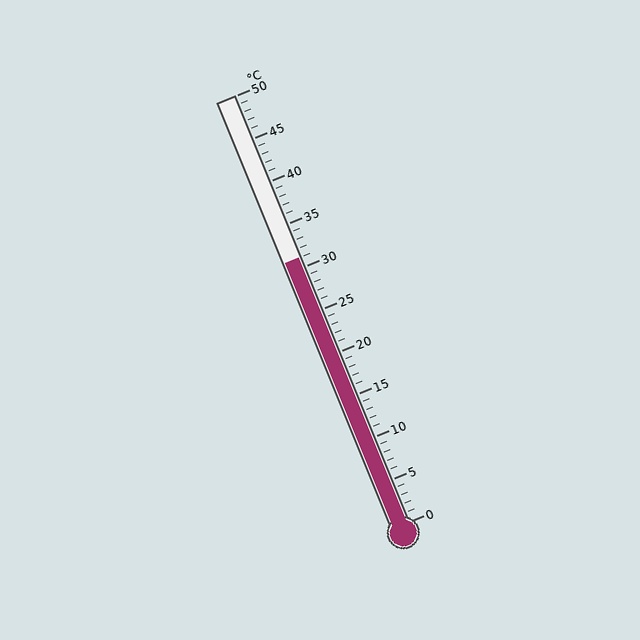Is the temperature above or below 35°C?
The temperature is below 35°C.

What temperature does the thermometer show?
The thermometer shows approximately 31°C.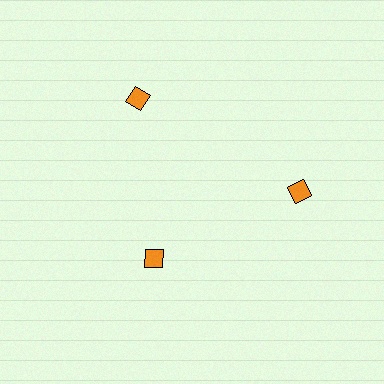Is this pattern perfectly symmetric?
No. The 3 orange diamonds are arranged in a ring, but one element near the 7 o'clock position is pulled inward toward the center, breaking the 3-fold rotational symmetry.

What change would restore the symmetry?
The symmetry would be restored by moving it outward, back onto the ring so that all 3 diamonds sit at equal angles and equal distance from the center.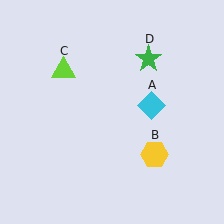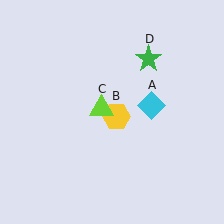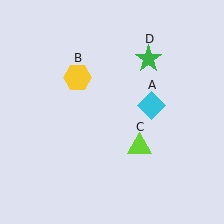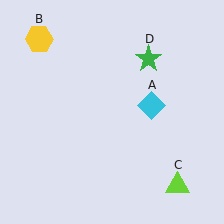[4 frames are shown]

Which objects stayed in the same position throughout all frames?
Cyan diamond (object A) and green star (object D) remained stationary.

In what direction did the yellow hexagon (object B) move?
The yellow hexagon (object B) moved up and to the left.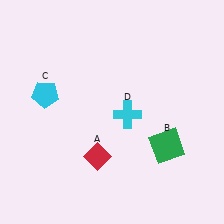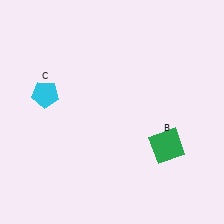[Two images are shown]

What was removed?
The cyan cross (D), the red diamond (A) were removed in Image 2.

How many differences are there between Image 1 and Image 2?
There are 2 differences between the two images.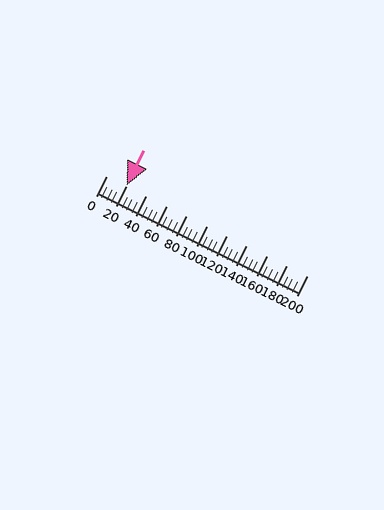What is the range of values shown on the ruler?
The ruler shows values from 0 to 200.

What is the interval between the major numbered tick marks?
The major tick marks are spaced 20 units apart.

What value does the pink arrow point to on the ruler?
The pink arrow points to approximately 20.